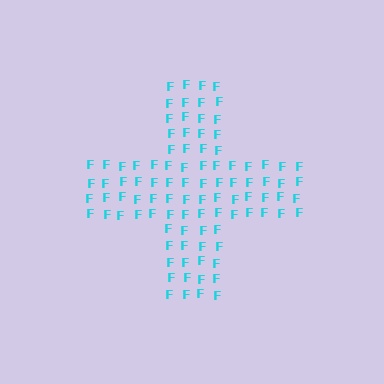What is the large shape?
The large shape is a cross.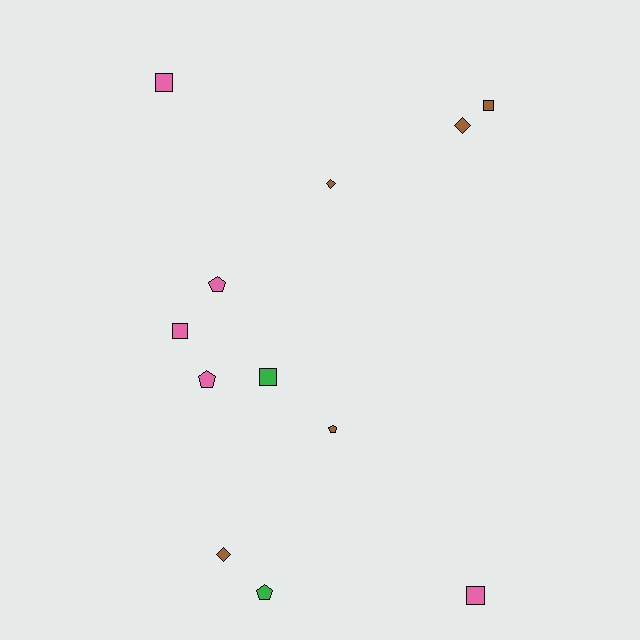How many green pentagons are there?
There is 1 green pentagon.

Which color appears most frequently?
Brown, with 5 objects.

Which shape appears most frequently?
Square, with 5 objects.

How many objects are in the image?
There are 12 objects.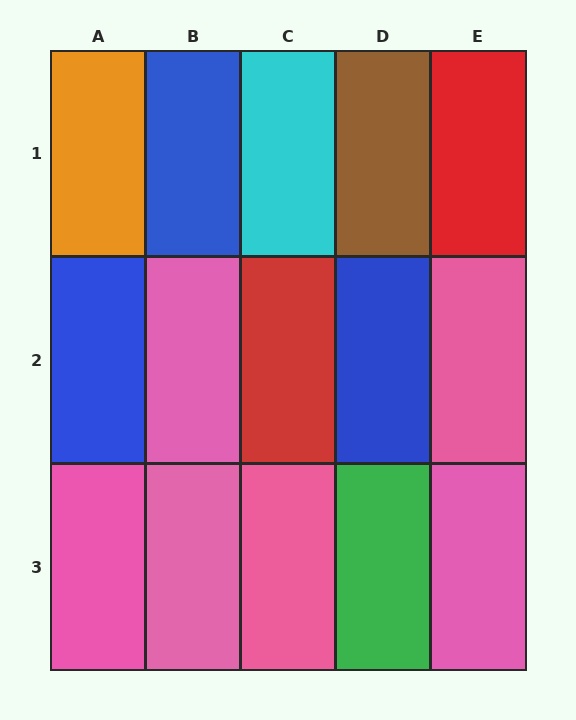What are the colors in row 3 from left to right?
Pink, pink, pink, green, pink.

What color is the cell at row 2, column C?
Red.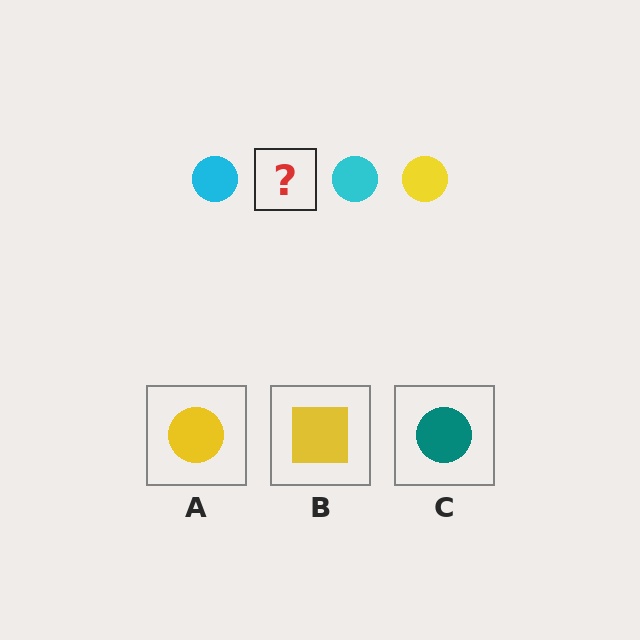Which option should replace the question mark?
Option A.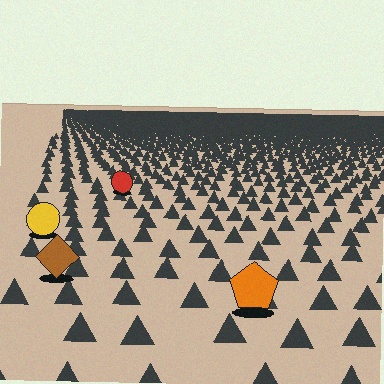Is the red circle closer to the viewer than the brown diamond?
No. The brown diamond is closer — you can tell from the texture gradient: the ground texture is coarser near it.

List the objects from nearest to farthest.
From nearest to farthest: the orange pentagon, the brown diamond, the yellow circle, the red circle.